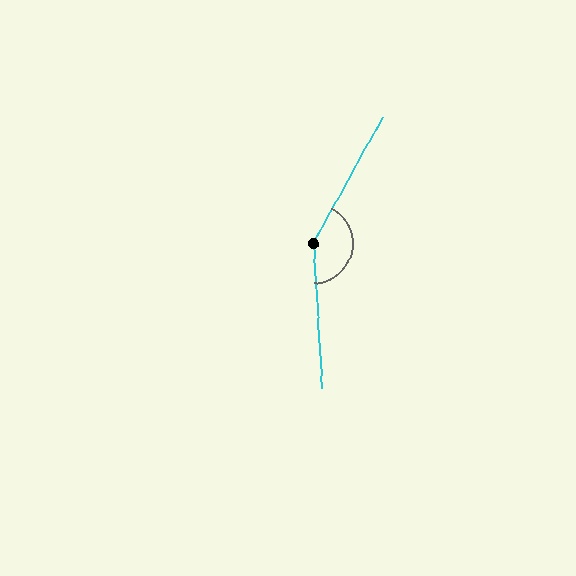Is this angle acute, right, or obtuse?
It is obtuse.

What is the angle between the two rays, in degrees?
Approximately 148 degrees.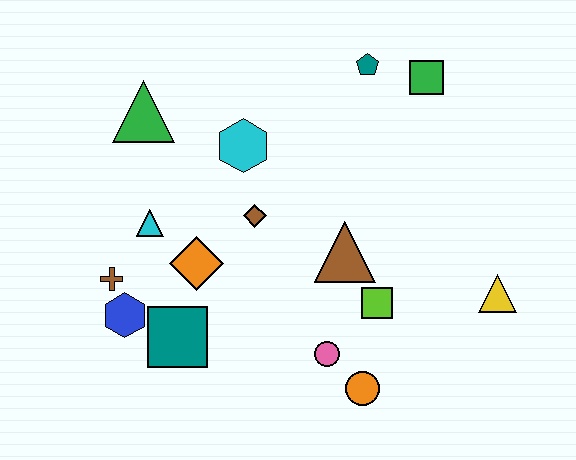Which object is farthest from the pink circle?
The green triangle is farthest from the pink circle.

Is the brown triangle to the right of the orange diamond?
Yes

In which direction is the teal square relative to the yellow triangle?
The teal square is to the left of the yellow triangle.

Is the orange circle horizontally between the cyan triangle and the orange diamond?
No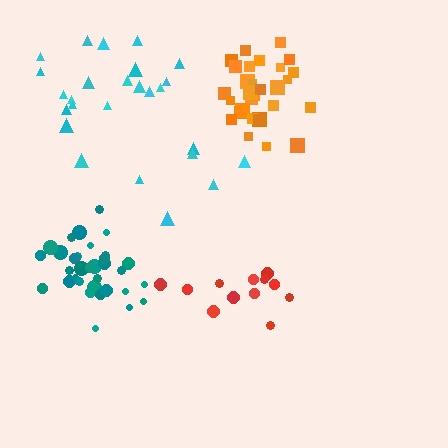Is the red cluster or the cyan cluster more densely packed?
Red.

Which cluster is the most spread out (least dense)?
Cyan.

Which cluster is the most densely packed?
Teal.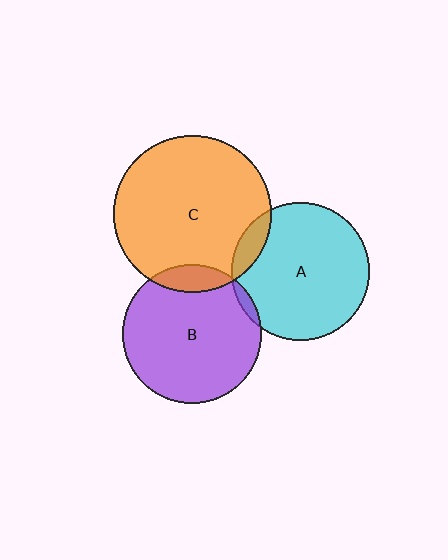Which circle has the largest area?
Circle C (orange).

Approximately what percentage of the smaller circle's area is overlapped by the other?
Approximately 10%.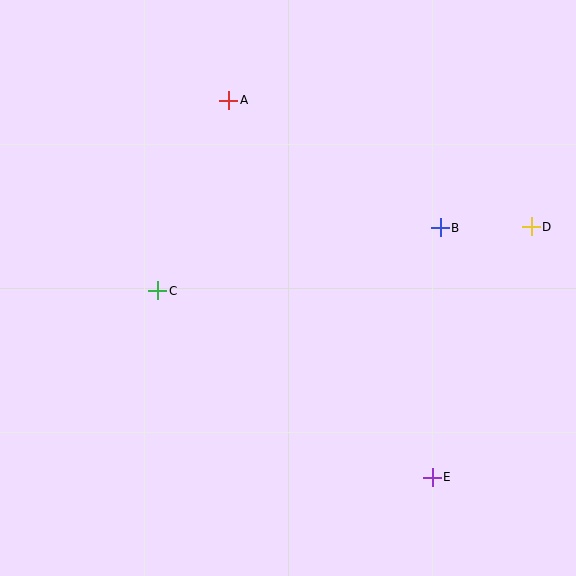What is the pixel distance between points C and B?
The distance between C and B is 289 pixels.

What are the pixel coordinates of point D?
Point D is at (531, 227).